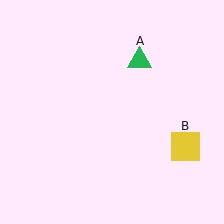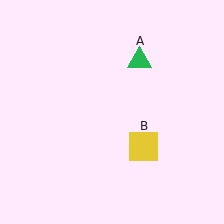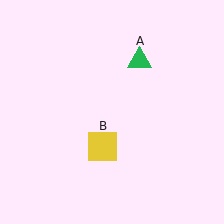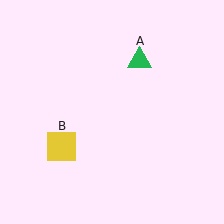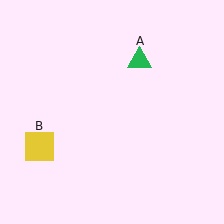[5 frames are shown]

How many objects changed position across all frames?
1 object changed position: yellow square (object B).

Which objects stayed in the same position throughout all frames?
Green triangle (object A) remained stationary.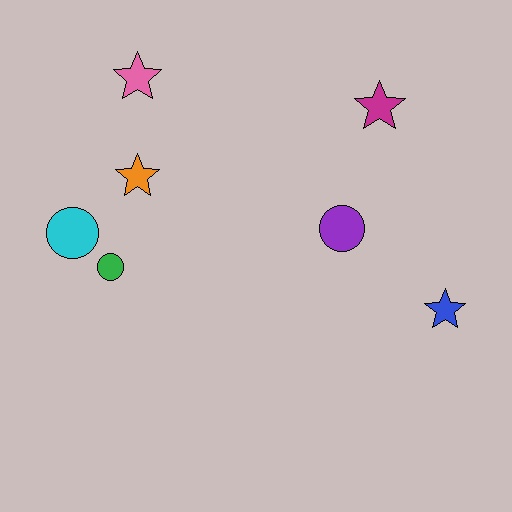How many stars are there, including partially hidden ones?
There are 4 stars.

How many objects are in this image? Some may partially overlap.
There are 7 objects.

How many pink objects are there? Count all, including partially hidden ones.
There is 1 pink object.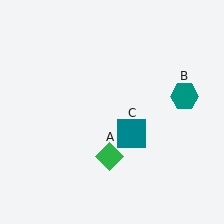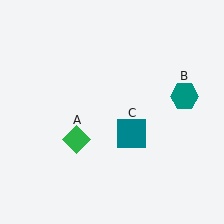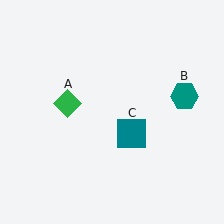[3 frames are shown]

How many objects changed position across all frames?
1 object changed position: green diamond (object A).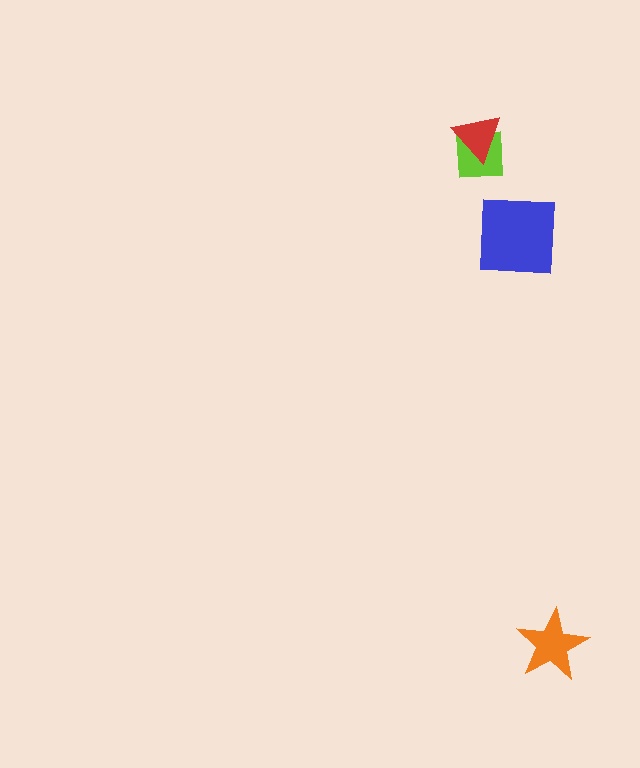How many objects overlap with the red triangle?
1 object overlaps with the red triangle.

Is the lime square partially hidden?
Yes, it is partially covered by another shape.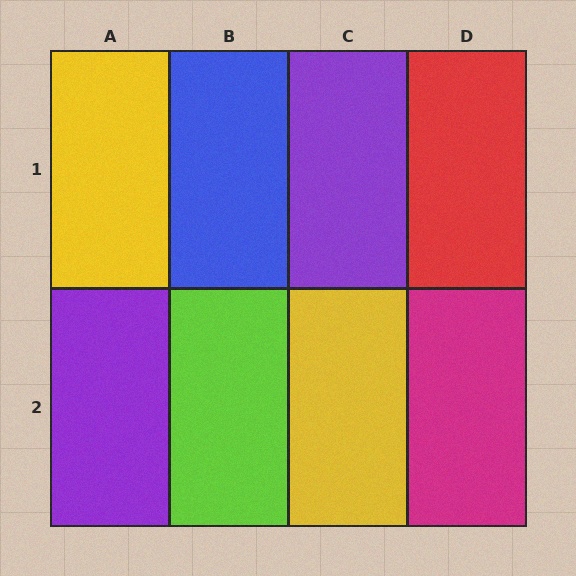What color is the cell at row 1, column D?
Red.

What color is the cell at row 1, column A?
Yellow.